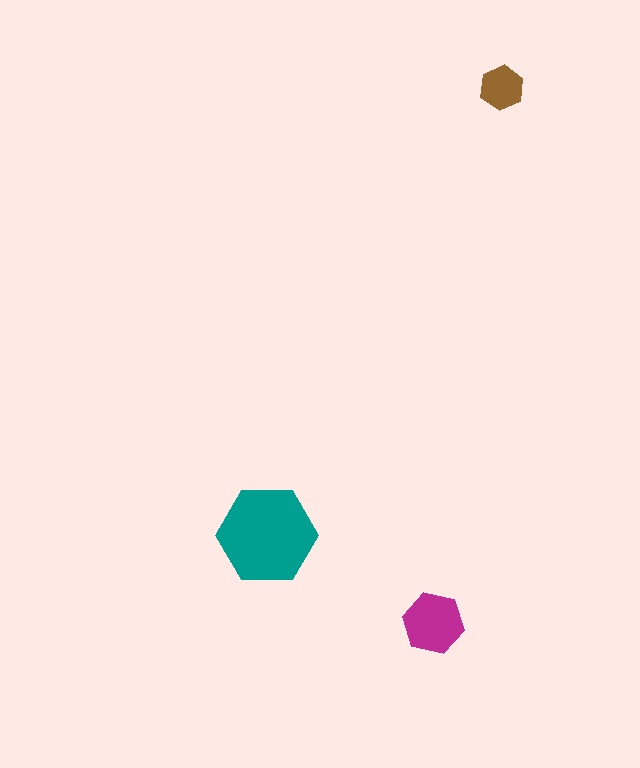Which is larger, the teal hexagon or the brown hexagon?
The teal one.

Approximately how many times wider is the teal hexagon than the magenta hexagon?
About 1.5 times wider.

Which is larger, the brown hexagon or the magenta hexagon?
The magenta one.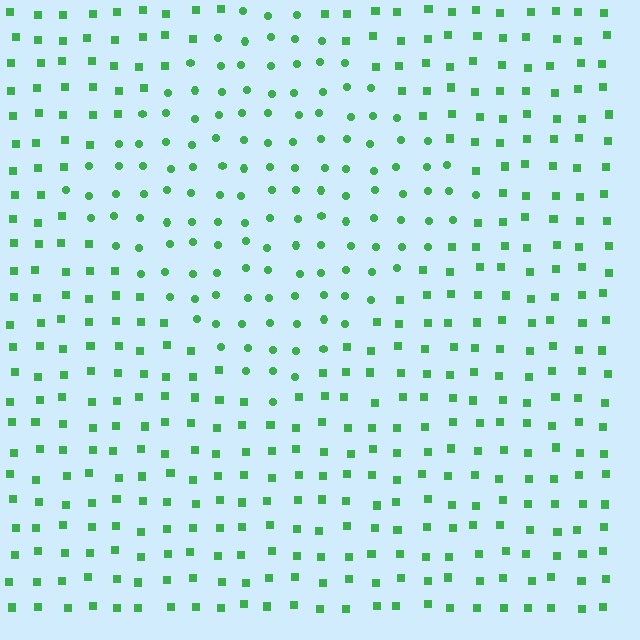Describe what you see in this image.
The image is filled with small green elements arranged in a uniform grid. A diamond-shaped region contains circles, while the surrounding area contains squares. The boundary is defined purely by the change in element shape.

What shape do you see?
I see a diamond.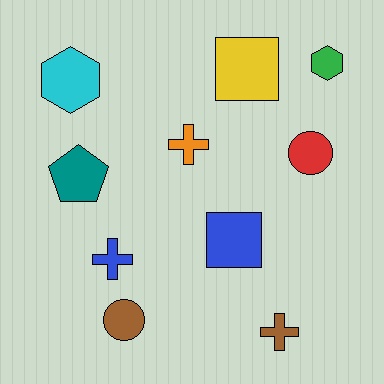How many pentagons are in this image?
There is 1 pentagon.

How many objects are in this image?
There are 10 objects.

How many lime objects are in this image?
There are no lime objects.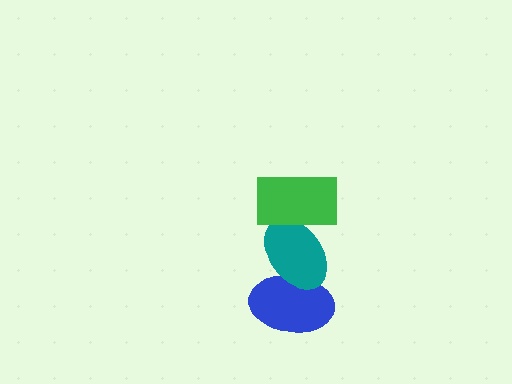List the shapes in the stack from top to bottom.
From top to bottom: the green rectangle, the teal ellipse, the blue ellipse.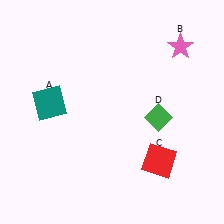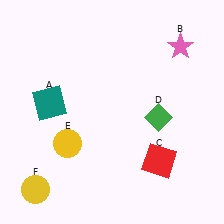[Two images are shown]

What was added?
A yellow circle (E), a yellow circle (F) were added in Image 2.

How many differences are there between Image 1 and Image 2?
There are 2 differences between the two images.